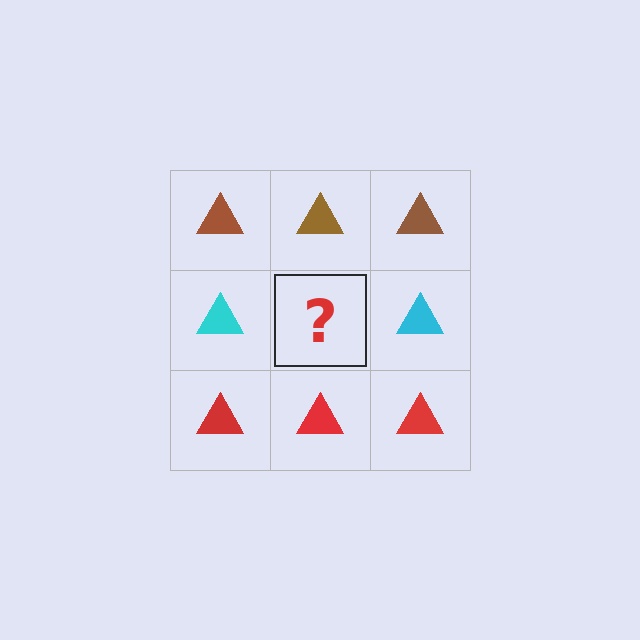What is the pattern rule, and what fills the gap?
The rule is that each row has a consistent color. The gap should be filled with a cyan triangle.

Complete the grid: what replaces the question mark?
The question mark should be replaced with a cyan triangle.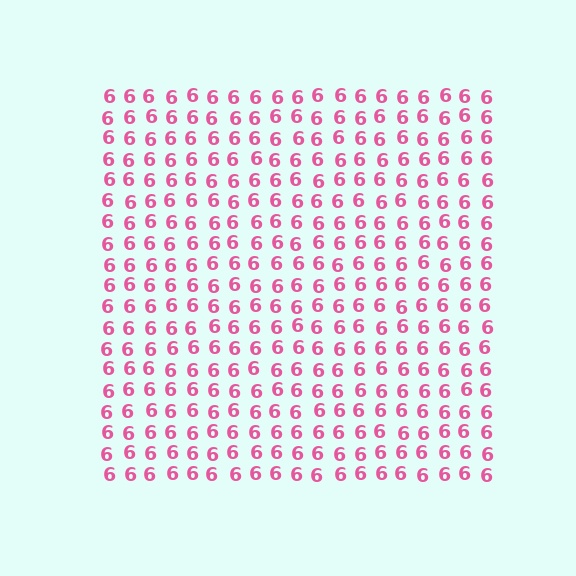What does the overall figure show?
The overall figure shows a square.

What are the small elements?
The small elements are digit 6's.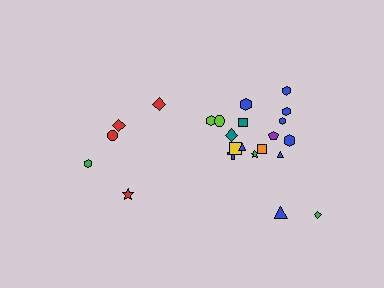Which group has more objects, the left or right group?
The right group.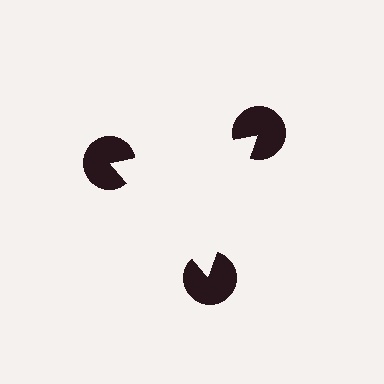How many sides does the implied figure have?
3 sides.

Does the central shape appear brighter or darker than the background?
It typically appears slightly brighter than the background, even though no actual brightness change is drawn.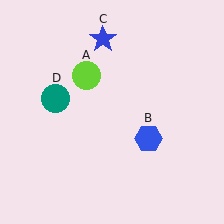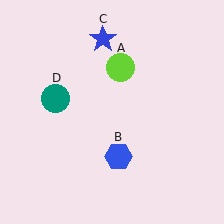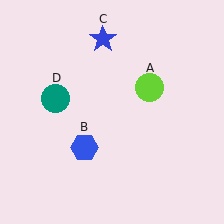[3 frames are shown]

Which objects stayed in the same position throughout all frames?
Blue star (object C) and teal circle (object D) remained stationary.